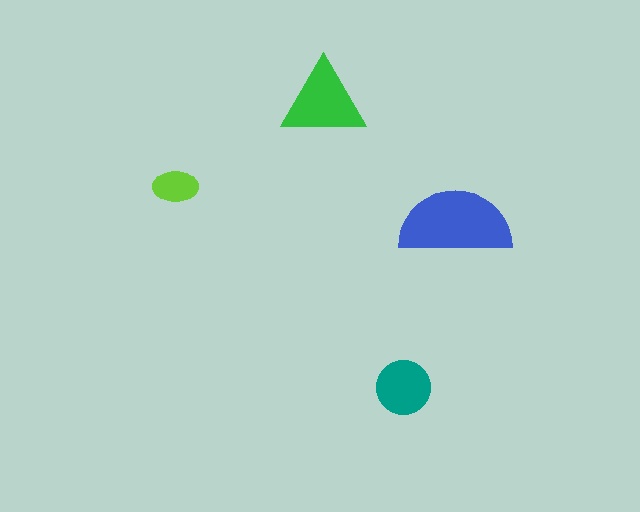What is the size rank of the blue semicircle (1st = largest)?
1st.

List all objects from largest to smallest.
The blue semicircle, the green triangle, the teal circle, the lime ellipse.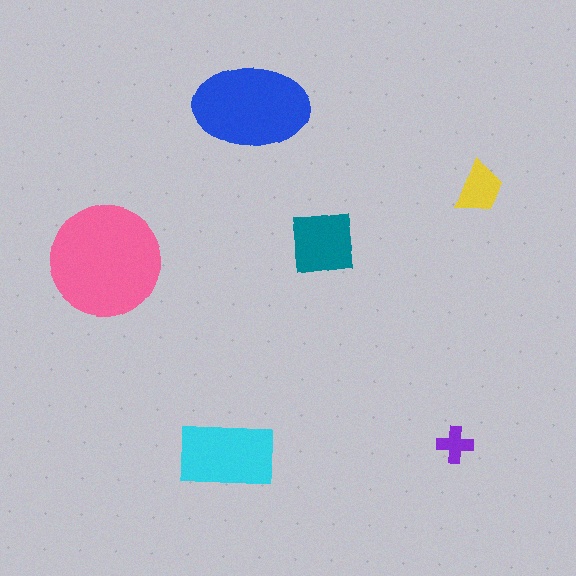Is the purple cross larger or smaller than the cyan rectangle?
Smaller.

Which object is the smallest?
The purple cross.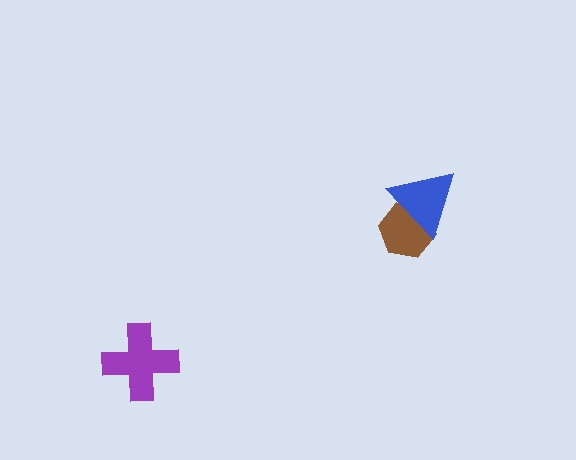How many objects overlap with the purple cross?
0 objects overlap with the purple cross.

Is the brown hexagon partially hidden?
Yes, it is partially covered by another shape.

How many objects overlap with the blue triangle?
1 object overlaps with the blue triangle.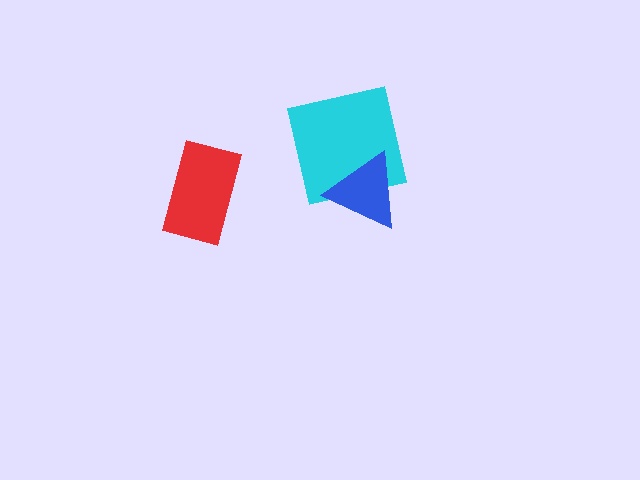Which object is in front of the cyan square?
The blue triangle is in front of the cyan square.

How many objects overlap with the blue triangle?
1 object overlaps with the blue triangle.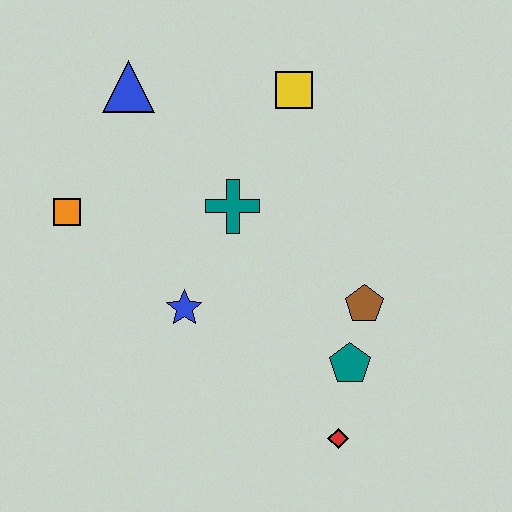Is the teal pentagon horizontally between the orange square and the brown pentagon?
Yes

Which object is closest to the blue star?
The teal cross is closest to the blue star.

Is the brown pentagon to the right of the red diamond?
Yes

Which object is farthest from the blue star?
The yellow square is farthest from the blue star.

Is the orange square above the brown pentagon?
Yes